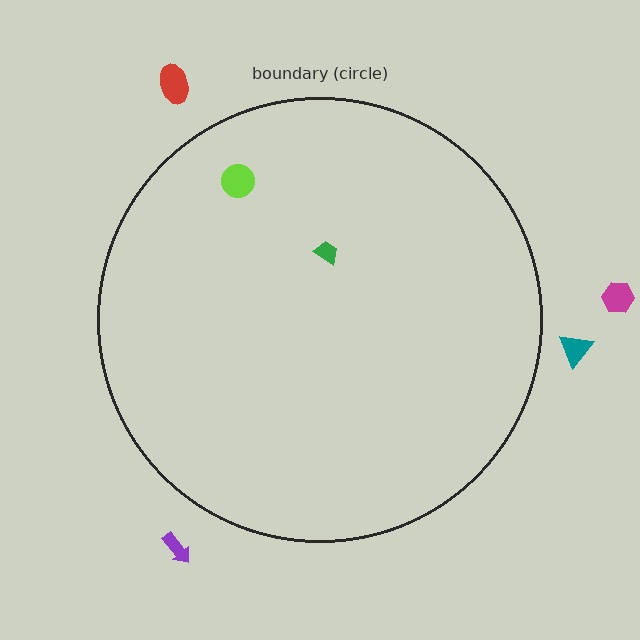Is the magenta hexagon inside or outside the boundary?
Outside.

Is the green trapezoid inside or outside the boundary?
Inside.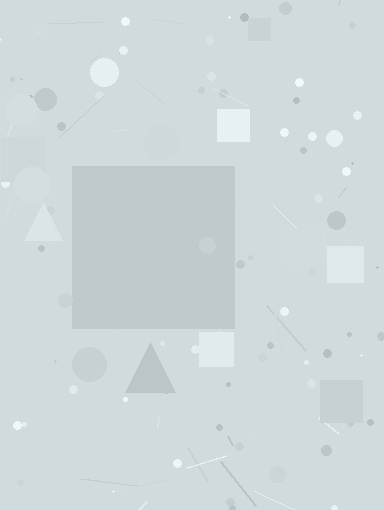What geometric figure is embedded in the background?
A square is embedded in the background.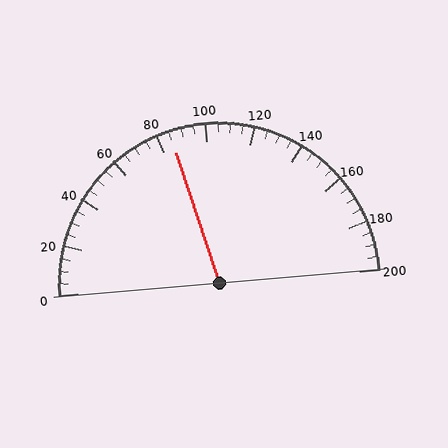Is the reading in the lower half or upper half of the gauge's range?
The reading is in the lower half of the range (0 to 200).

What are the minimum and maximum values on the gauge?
The gauge ranges from 0 to 200.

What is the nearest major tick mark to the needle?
The nearest major tick mark is 80.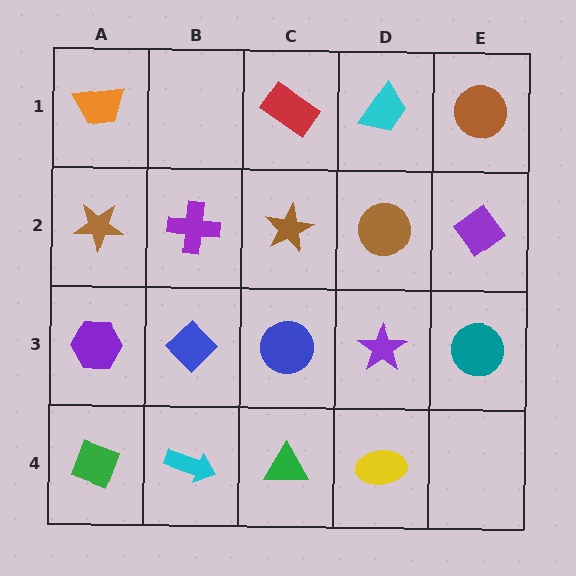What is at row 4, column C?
A green triangle.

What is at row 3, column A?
A purple hexagon.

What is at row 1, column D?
A cyan trapezoid.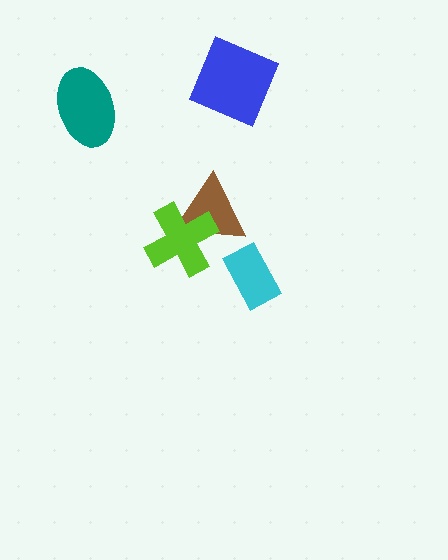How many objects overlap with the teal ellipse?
0 objects overlap with the teal ellipse.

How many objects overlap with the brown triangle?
1 object overlaps with the brown triangle.